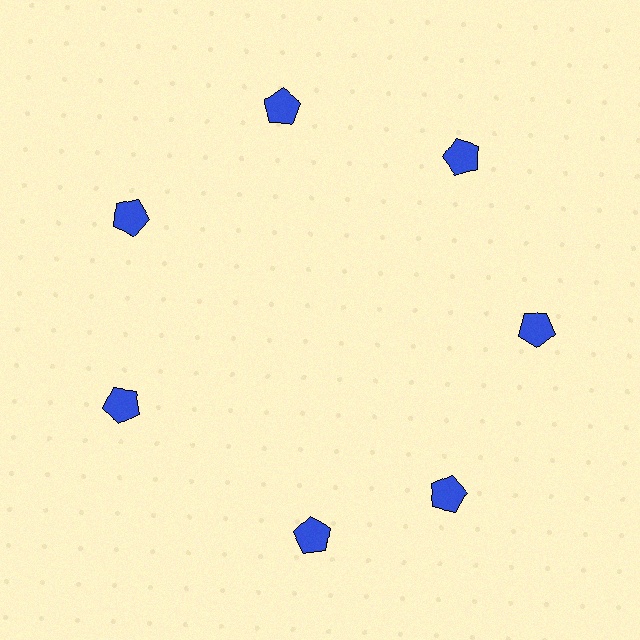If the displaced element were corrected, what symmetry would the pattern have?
It would have 7-fold rotational symmetry — the pattern would map onto itself every 51 degrees.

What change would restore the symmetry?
The symmetry would be restored by rotating it back into even spacing with its neighbors so that all 7 pentagons sit at equal angles and equal distance from the center.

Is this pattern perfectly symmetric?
No. The 7 blue pentagons are arranged in a ring, but one element near the 6 o'clock position is rotated out of alignment along the ring, breaking the 7-fold rotational symmetry.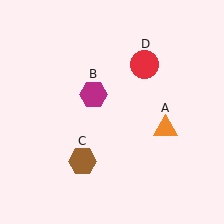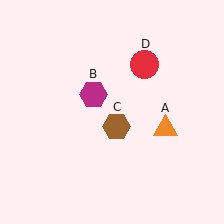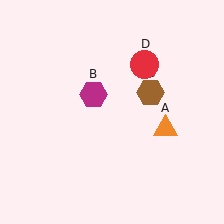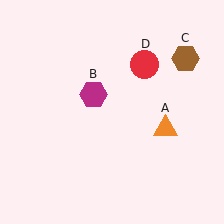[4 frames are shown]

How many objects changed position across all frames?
1 object changed position: brown hexagon (object C).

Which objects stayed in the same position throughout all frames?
Orange triangle (object A) and magenta hexagon (object B) and red circle (object D) remained stationary.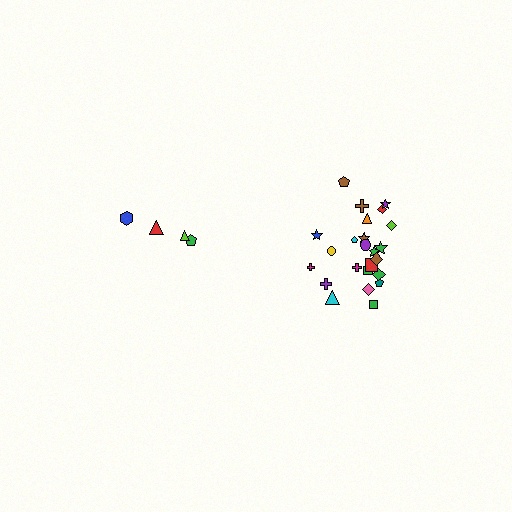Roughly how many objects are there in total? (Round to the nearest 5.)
Roughly 30 objects in total.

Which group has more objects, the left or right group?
The right group.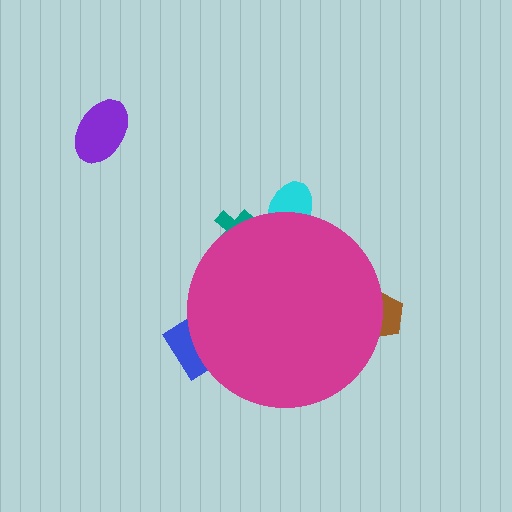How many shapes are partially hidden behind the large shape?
4 shapes are partially hidden.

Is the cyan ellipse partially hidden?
Yes, the cyan ellipse is partially hidden behind the magenta circle.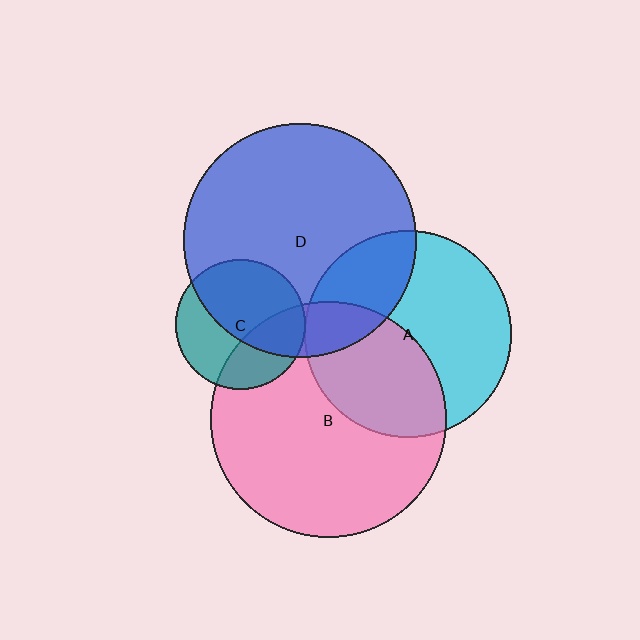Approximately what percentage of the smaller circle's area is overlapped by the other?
Approximately 55%.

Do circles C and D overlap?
Yes.